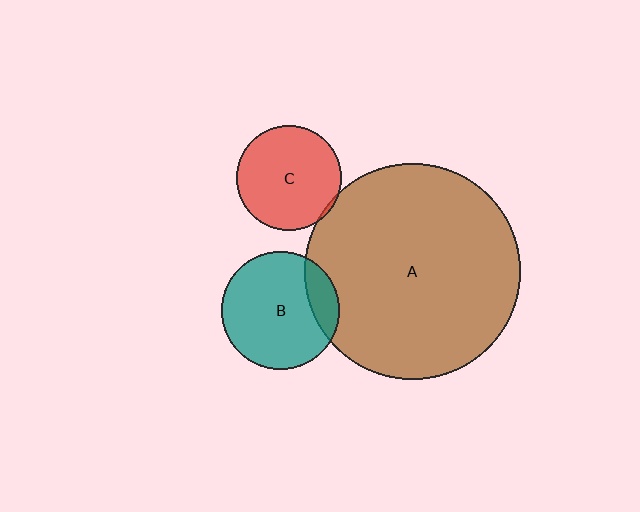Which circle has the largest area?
Circle A (brown).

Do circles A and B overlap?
Yes.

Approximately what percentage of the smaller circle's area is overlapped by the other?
Approximately 15%.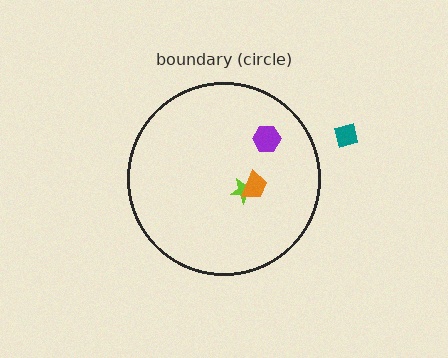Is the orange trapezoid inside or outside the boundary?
Inside.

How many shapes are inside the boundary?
3 inside, 1 outside.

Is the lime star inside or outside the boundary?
Inside.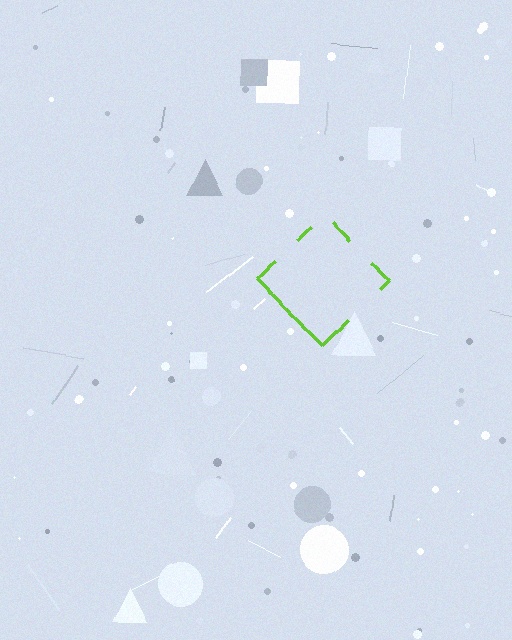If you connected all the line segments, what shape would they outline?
They would outline a diamond.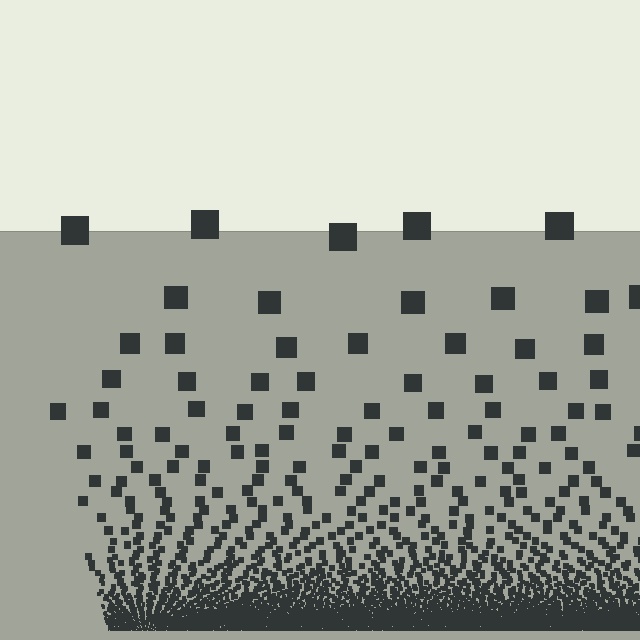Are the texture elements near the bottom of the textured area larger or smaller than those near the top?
Smaller. The gradient is inverted — elements near the bottom are smaller and denser.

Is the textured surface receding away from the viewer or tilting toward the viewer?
The surface appears to tilt toward the viewer. Texture elements get larger and sparser toward the top.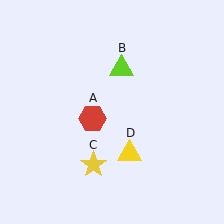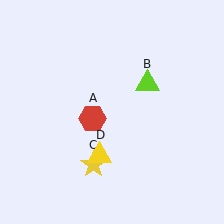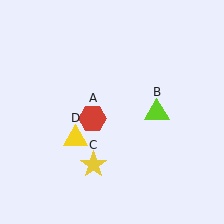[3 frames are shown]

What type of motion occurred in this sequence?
The lime triangle (object B), yellow triangle (object D) rotated clockwise around the center of the scene.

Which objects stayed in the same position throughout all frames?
Red hexagon (object A) and yellow star (object C) remained stationary.